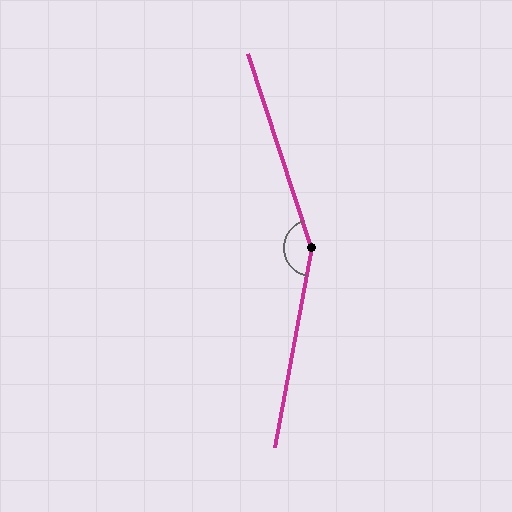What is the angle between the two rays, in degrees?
Approximately 151 degrees.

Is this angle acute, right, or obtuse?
It is obtuse.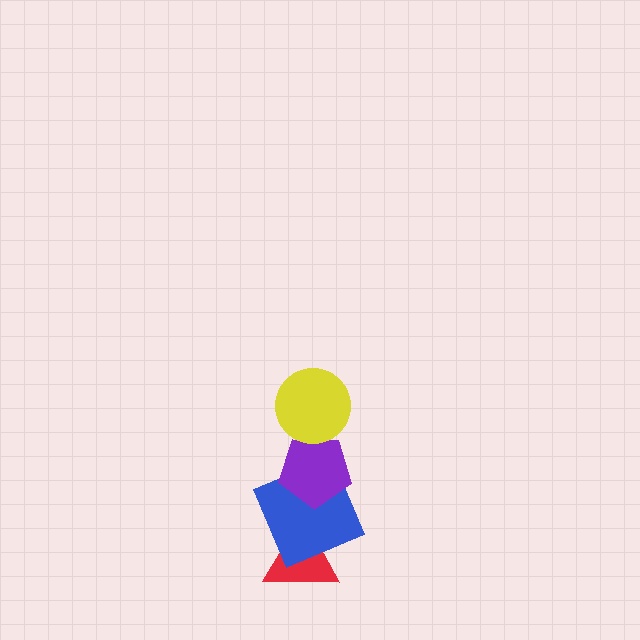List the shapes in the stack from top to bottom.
From top to bottom: the yellow circle, the purple pentagon, the blue square, the red triangle.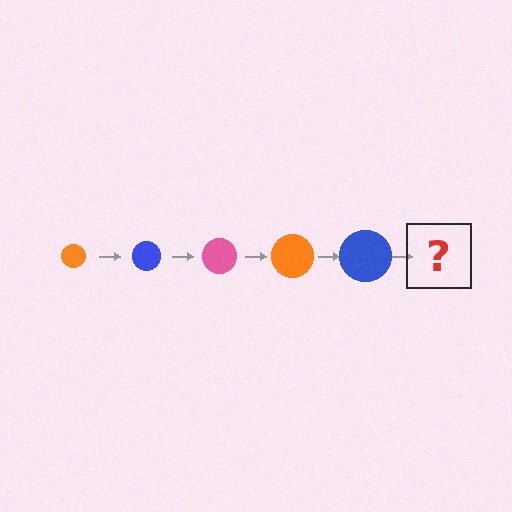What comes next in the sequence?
The next element should be a pink circle, larger than the previous one.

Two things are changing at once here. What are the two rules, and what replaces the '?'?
The two rules are that the circle grows larger each step and the color cycles through orange, blue, and pink. The '?' should be a pink circle, larger than the previous one.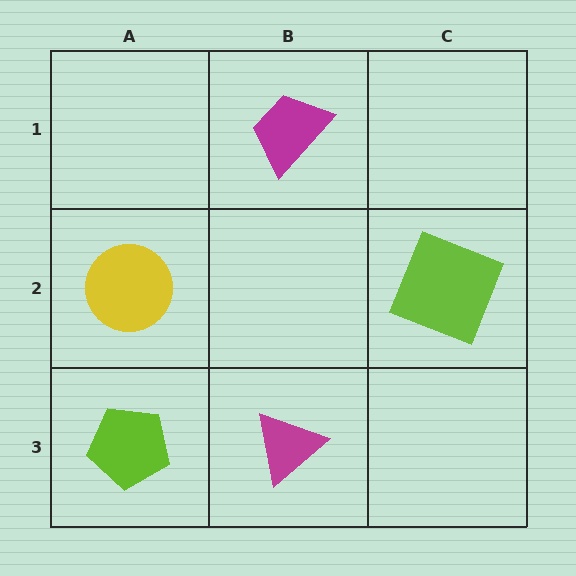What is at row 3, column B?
A magenta triangle.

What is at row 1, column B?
A magenta trapezoid.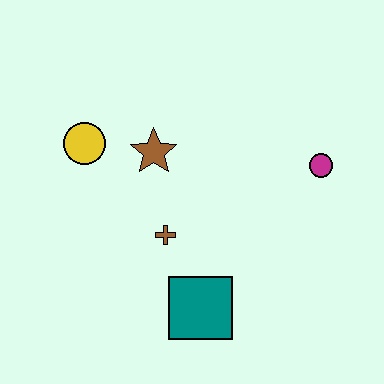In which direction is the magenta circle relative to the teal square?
The magenta circle is above the teal square.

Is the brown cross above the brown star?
No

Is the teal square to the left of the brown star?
No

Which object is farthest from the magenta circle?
The yellow circle is farthest from the magenta circle.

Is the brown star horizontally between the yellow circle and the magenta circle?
Yes